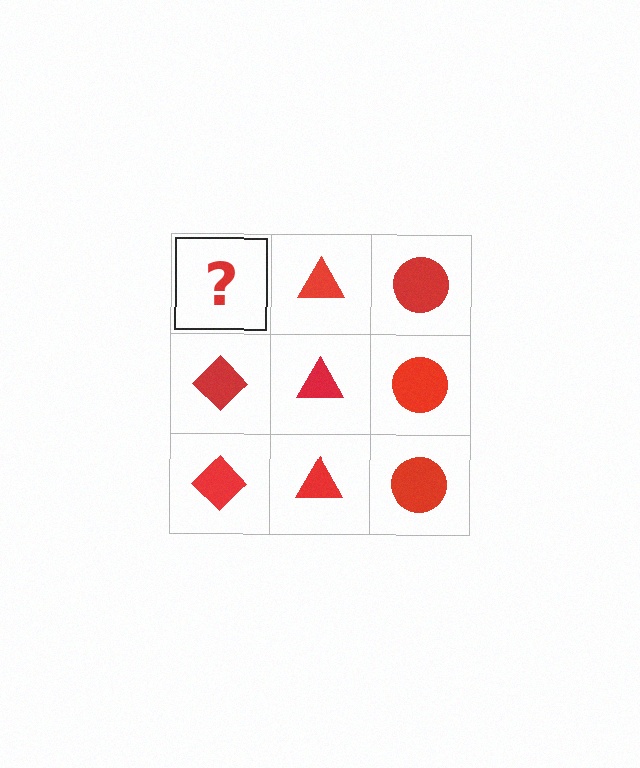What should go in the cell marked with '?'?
The missing cell should contain a red diamond.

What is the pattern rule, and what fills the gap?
The rule is that each column has a consistent shape. The gap should be filled with a red diamond.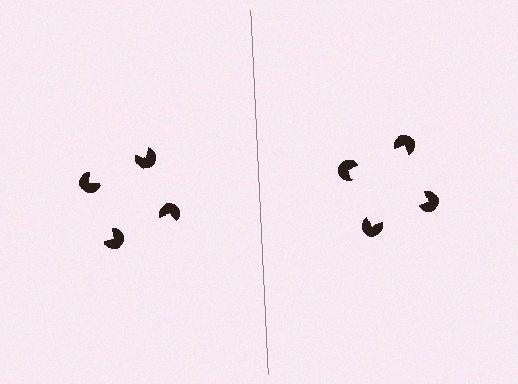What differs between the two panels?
The pac-man discs are positioned identically on both sides; only the wedge orientations differ. On the right they align to a square; on the left they are misaligned.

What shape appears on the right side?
An illusory square.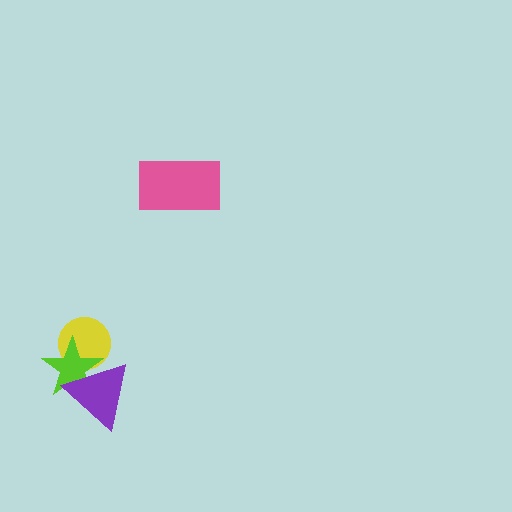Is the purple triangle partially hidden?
No, no other shape covers it.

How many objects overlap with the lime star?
2 objects overlap with the lime star.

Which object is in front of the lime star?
The purple triangle is in front of the lime star.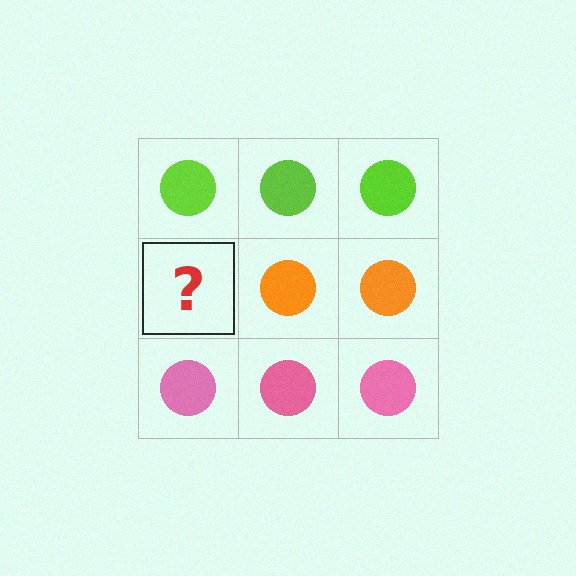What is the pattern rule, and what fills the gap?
The rule is that each row has a consistent color. The gap should be filled with an orange circle.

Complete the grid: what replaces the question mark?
The question mark should be replaced with an orange circle.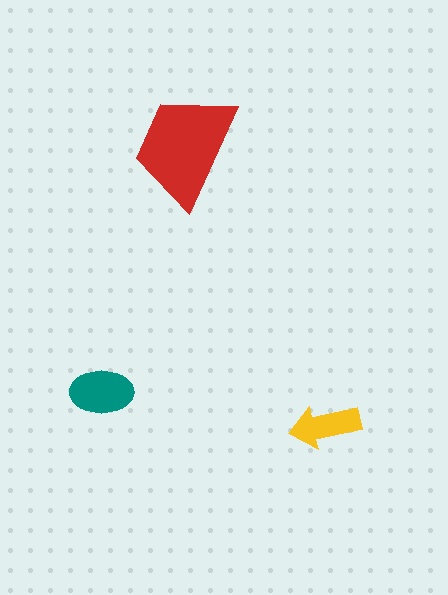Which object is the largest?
The red trapezoid.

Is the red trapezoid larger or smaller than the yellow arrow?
Larger.